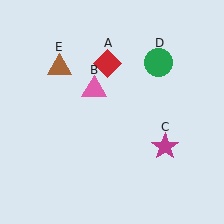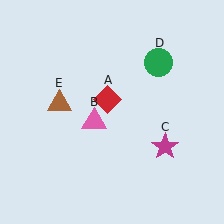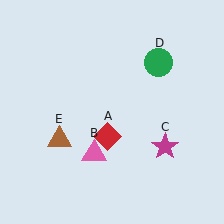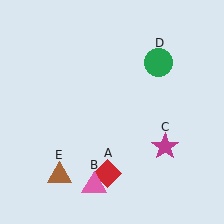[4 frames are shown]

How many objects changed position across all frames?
3 objects changed position: red diamond (object A), pink triangle (object B), brown triangle (object E).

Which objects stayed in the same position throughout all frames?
Magenta star (object C) and green circle (object D) remained stationary.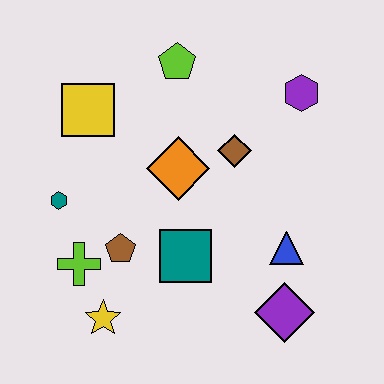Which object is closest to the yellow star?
The lime cross is closest to the yellow star.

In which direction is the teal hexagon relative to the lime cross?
The teal hexagon is above the lime cross.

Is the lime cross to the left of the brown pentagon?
Yes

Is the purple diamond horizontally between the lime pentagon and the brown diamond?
No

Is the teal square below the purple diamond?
No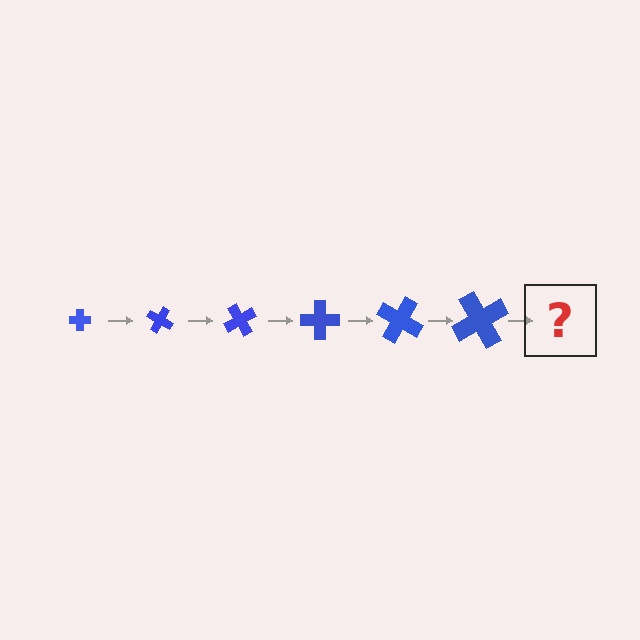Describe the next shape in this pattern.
It should be a cross, larger than the previous one and rotated 180 degrees from the start.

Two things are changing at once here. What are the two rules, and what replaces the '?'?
The two rules are that the cross grows larger each step and it rotates 30 degrees each step. The '?' should be a cross, larger than the previous one and rotated 180 degrees from the start.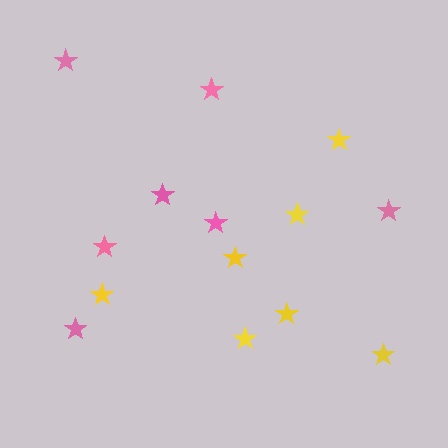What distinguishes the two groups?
There are 2 groups: one group of yellow stars (7) and one group of pink stars (7).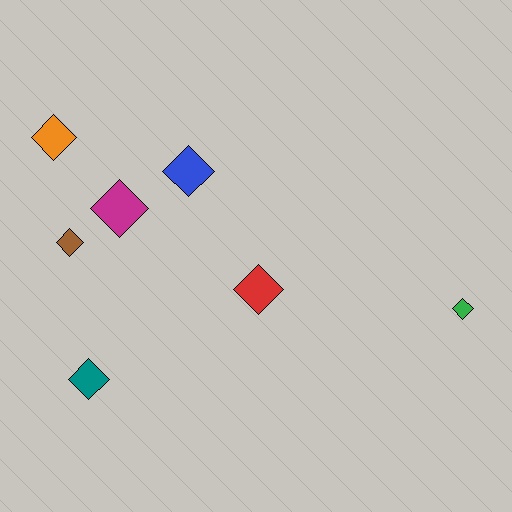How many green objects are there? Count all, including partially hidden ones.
There is 1 green object.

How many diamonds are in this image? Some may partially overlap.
There are 7 diamonds.